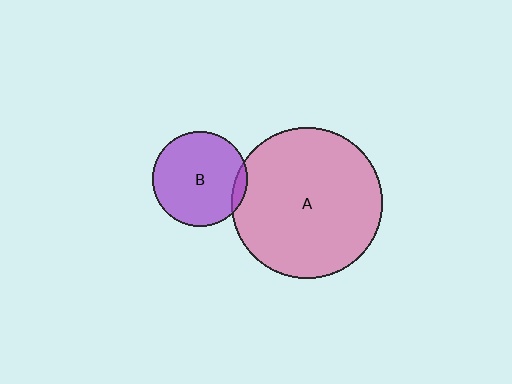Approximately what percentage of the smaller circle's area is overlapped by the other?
Approximately 5%.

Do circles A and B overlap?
Yes.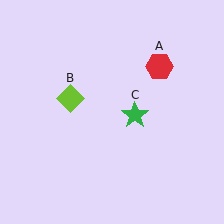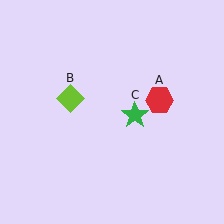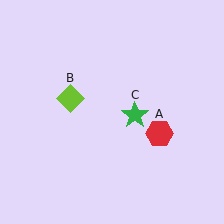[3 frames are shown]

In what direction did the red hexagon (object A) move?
The red hexagon (object A) moved down.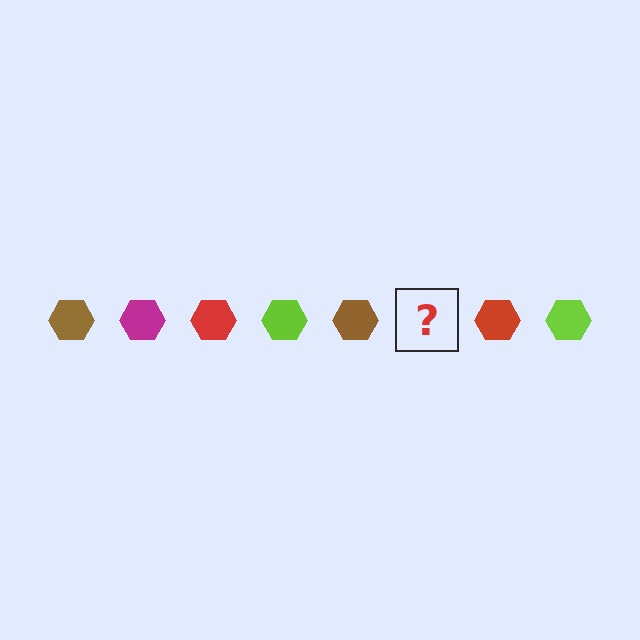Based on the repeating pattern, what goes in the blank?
The blank should be a magenta hexagon.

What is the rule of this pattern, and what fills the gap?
The rule is that the pattern cycles through brown, magenta, red, lime hexagons. The gap should be filled with a magenta hexagon.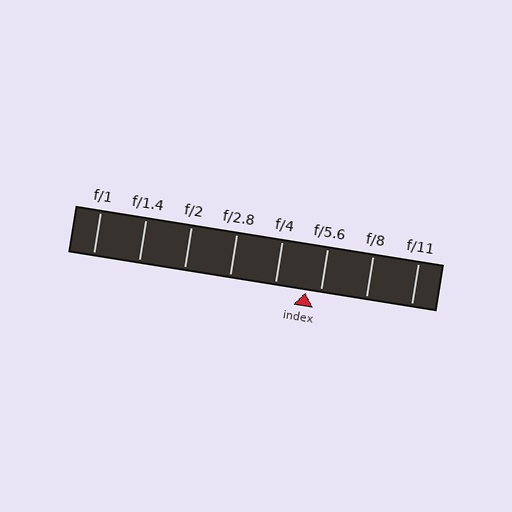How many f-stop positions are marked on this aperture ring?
There are 8 f-stop positions marked.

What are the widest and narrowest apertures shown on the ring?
The widest aperture shown is f/1 and the narrowest is f/11.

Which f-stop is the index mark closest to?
The index mark is closest to f/5.6.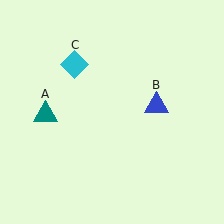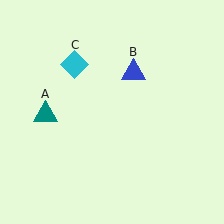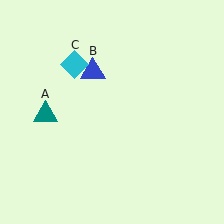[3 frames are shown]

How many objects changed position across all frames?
1 object changed position: blue triangle (object B).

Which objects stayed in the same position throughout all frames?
Teal triangle (object A) and cyan diamond (object C) remained stationary.